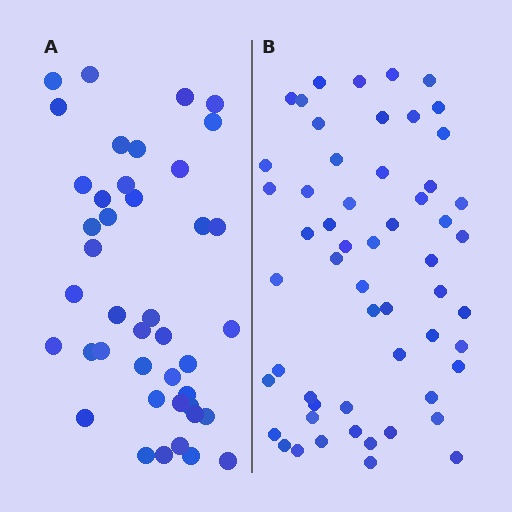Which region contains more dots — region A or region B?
Region B (the right region) has more dots.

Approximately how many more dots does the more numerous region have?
Region B has approximately 15 more dots than region A.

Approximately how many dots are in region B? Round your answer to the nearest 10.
About 60 dots. (The exact count is 56, which rounds to 60.)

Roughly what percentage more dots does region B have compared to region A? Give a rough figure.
About 35% more.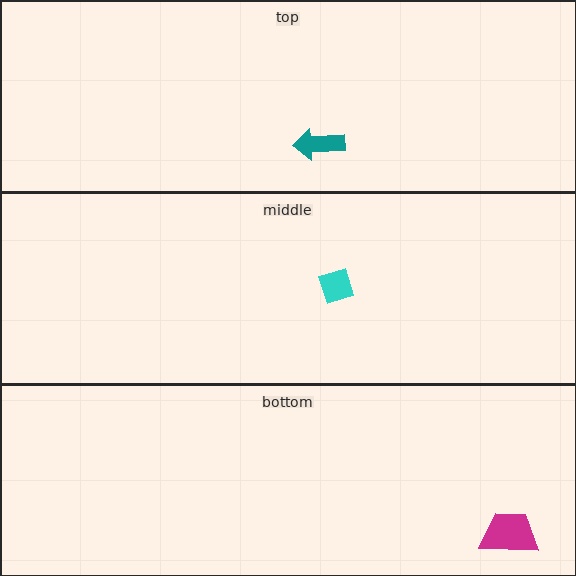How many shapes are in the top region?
1.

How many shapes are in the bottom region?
1.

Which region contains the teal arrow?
The top region.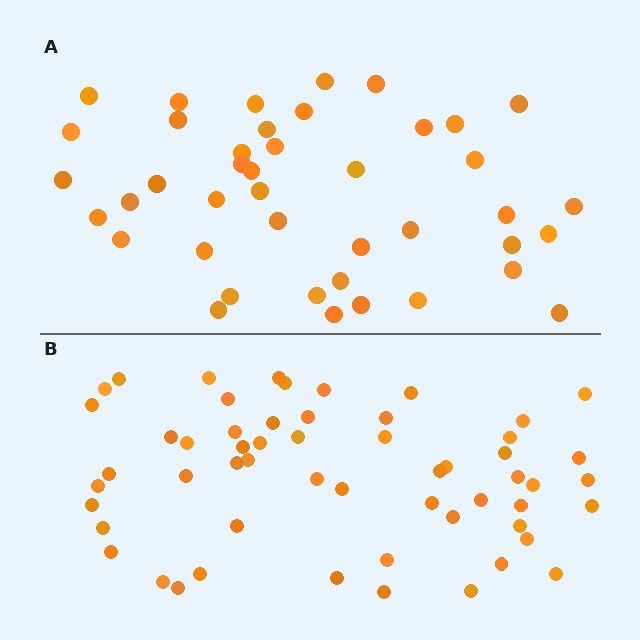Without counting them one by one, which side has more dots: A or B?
Region B (the bottom region) has more dots.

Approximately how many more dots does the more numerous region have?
Region B has approximately 15 more dots than region A.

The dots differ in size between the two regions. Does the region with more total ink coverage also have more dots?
No. Region A has more total ink coverage because its dots are larger, but region B actually contains more individual dots. Total area can be misleading — the number of items is what matters here.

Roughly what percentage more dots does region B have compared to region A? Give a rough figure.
About 35% more.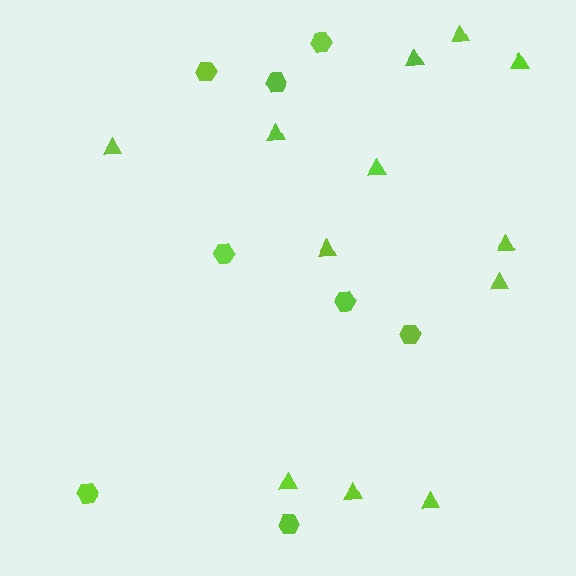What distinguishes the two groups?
There are 2 groups: one group of triangles (12) and one group of hexagons (8).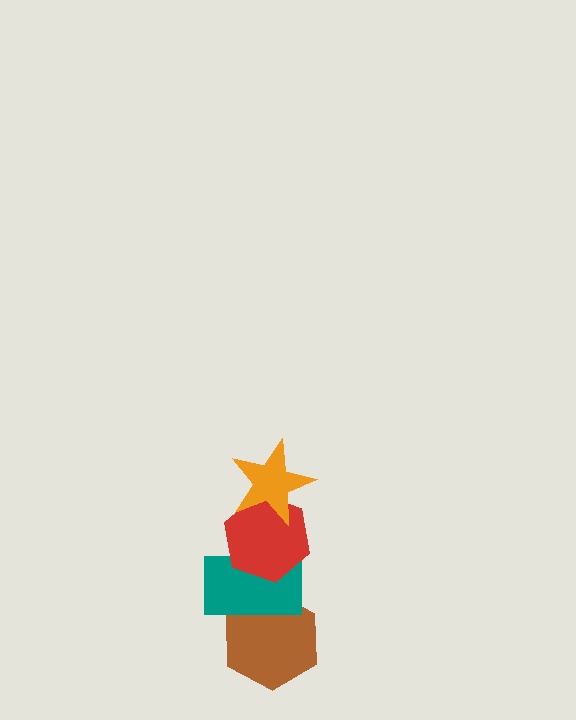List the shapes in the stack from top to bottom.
From top to bottom: the orange star, the red hexagon, the teal rectangle, the brown hexagon.